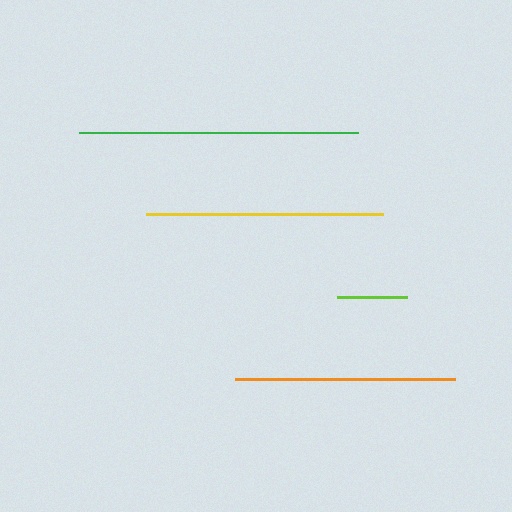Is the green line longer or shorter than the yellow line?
The green line is longer than the yellow line.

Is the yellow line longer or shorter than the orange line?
The yellow line is longer than the orange line.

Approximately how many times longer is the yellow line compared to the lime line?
The yellow line is approximately 3.4 times the length of the lime line.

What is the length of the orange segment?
The orange segment is approximately 221 pixels long.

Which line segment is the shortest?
The lime line is the shortest at approximately 70 pixels.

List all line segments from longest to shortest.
From longest to shortest: green, yellow, orange, lime.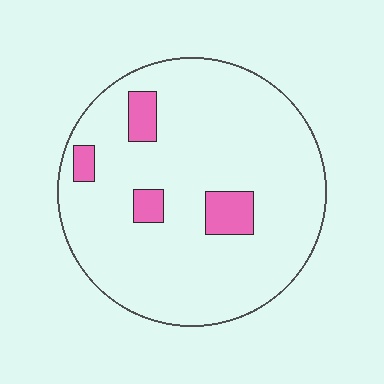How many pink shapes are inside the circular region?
4.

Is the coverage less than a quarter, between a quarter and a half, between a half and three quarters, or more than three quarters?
Less than a quarter.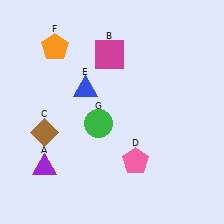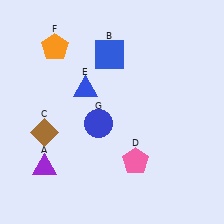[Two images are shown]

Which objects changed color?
B changed from magenta to blue. G changed from green to blue.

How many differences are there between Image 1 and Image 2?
There are 2 differences between the two images.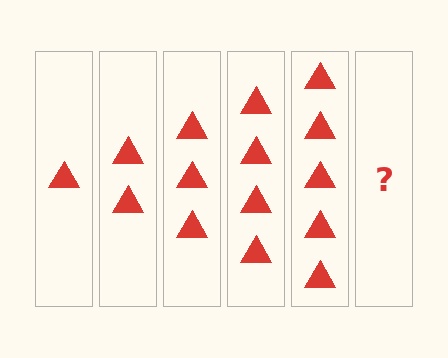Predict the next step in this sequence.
The next step is 6 triangles.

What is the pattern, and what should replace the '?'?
The pattern is that each step adds one more triangle. The '?' should be 6 triangles.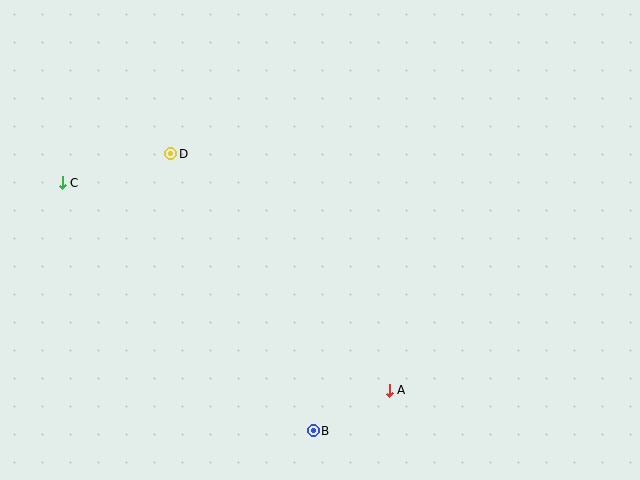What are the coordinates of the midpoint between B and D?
The midpoint between B and D is at (242, 292).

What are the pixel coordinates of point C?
Point C is at (62, 183).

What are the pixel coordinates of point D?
Point D is at (171, 154).